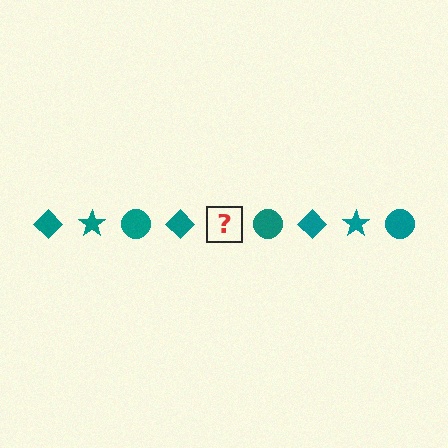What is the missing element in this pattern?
The missing element is a teal star.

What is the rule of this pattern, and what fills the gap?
The rule is that the pattern cycles through diamond, star, circle shapes in teal. The gap should be filled with a teal star.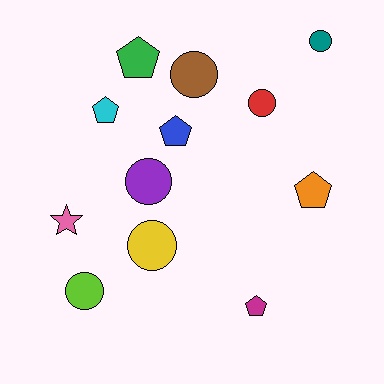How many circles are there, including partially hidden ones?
There are 6 circles.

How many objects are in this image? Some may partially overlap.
There are 12 objects.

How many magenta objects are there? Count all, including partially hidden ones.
There is 1 magenta object.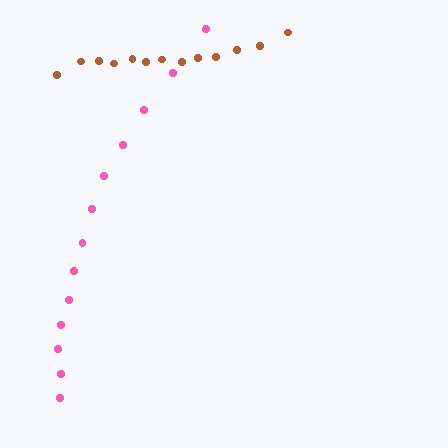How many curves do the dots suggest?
There are 2 distinct paths.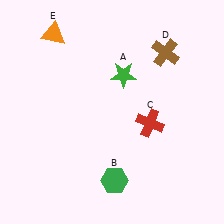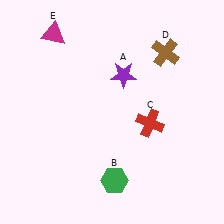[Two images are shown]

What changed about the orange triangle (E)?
In Image 1, E is orange. In Image 2, it changed to magenta.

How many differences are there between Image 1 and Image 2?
There are 2 differences between the two images.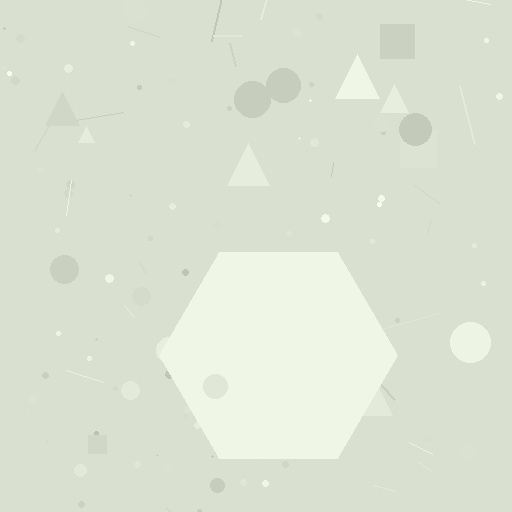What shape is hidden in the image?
A hexagon is hidden in the image.